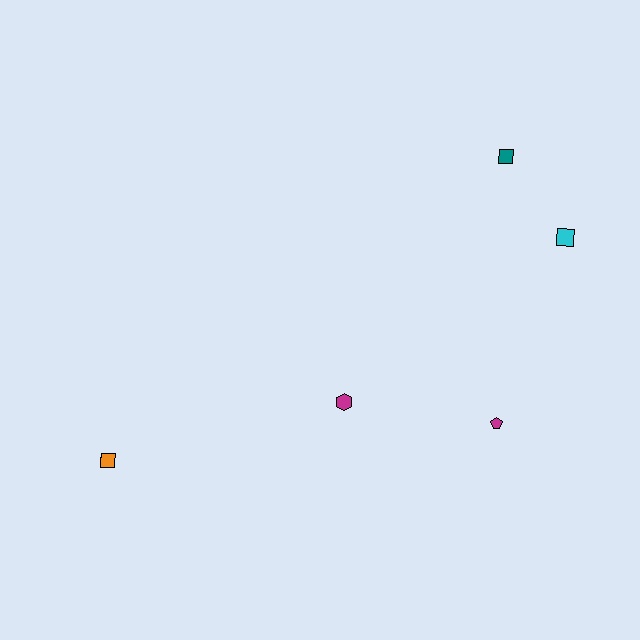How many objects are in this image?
There are 5 objects.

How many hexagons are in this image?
There is 1 hexagon.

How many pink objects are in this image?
There are no pink objects.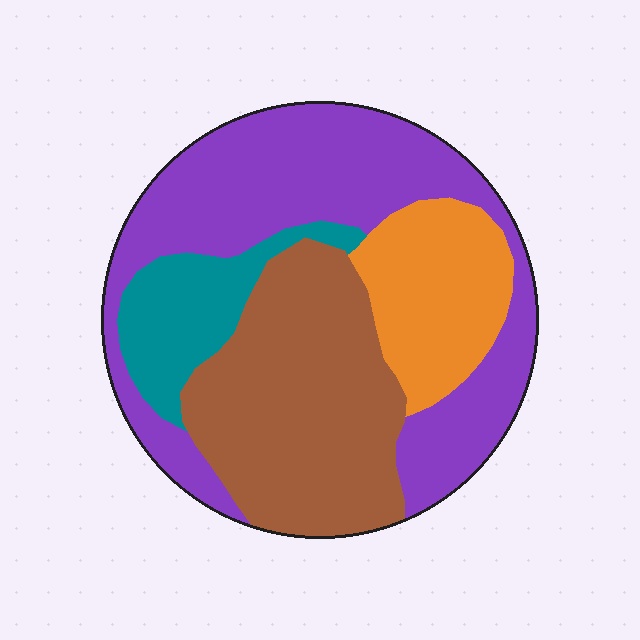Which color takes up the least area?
Teal, at roughly 10%.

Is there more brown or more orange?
Brown.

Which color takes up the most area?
Purple, at roughly 40%.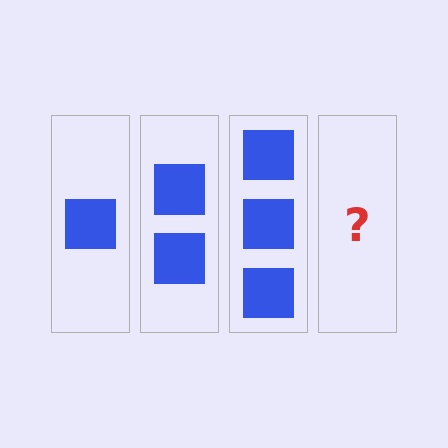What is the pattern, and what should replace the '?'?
The pattern is that each step adds one more square. The '?' should be 4 squares.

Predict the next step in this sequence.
The next step is 4 squares.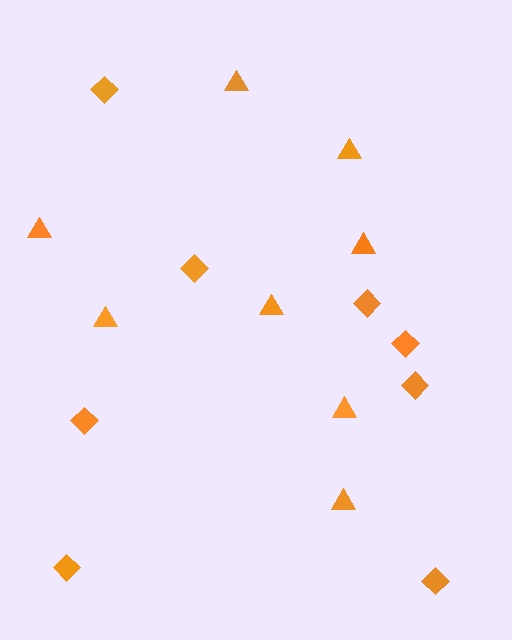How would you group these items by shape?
There are 2 groups: one group of diamonds (8) and one group of triangles (8).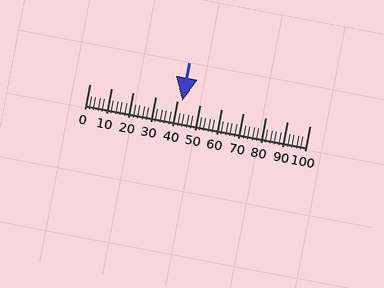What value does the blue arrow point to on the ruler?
The blue arrow points to approximately 42.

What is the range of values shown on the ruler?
The ruler shows values from 0 to 100.